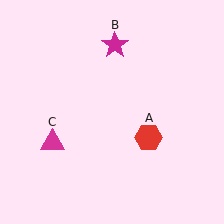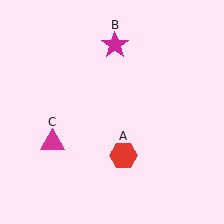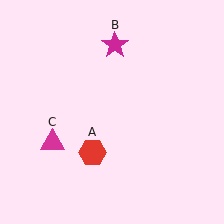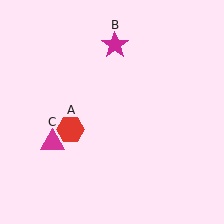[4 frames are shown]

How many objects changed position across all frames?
1 object changed position: red hexagon (object A).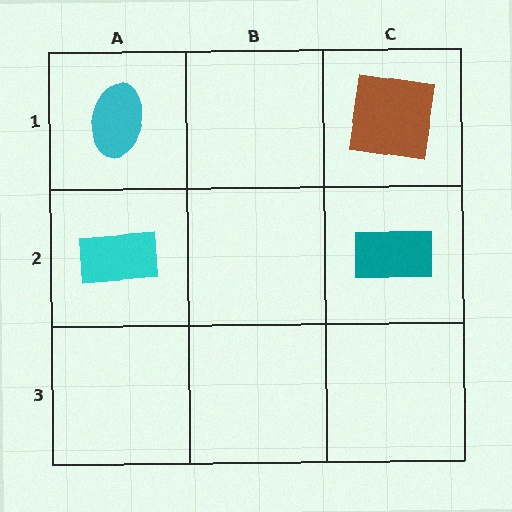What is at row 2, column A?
A cyan rectangle.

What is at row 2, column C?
A teal rectangle.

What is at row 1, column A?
A cyan ellipse.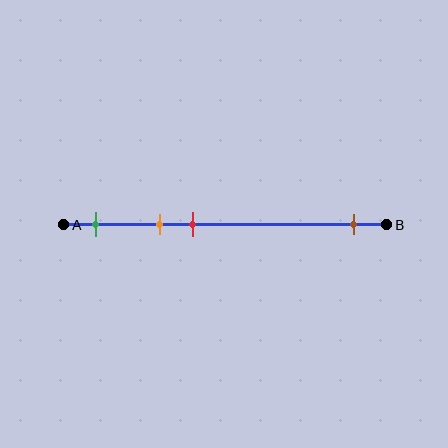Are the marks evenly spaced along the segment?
No, the marks are not evenly spaced.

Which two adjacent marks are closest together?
The orange and red marks are the closest adjacent pair.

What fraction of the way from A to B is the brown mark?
The brown mark is approximately 90% (0.9) of the way from A to B.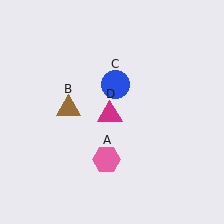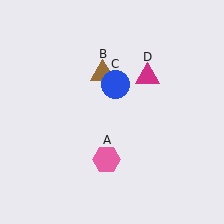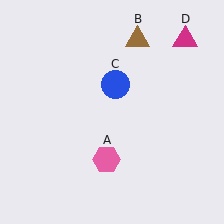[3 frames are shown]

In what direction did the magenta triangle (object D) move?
The magenta triangle (object D) moved up and to the right.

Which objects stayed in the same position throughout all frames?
Pink hexagon (object A) and blue circle (object C) remained stationary.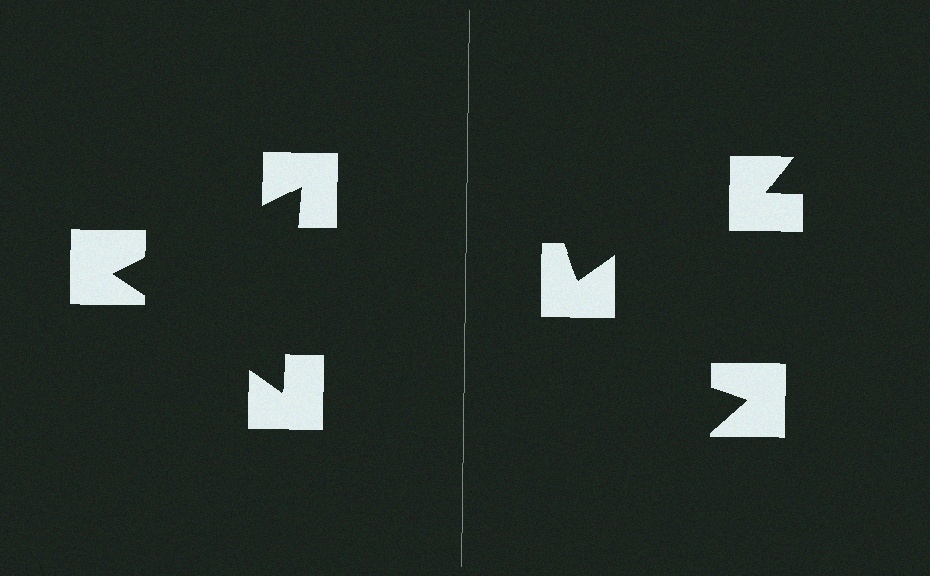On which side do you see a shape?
An illusory triangle appears on the left side. On the right side the wedge cuts are rotated, so no coherent shape forms.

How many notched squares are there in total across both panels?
6 — 3 on each side.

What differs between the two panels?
The notched squares are positioned identically on both sides; only the wedge orientations differ. On the left they align to a triangle; on the right they are misaligned.